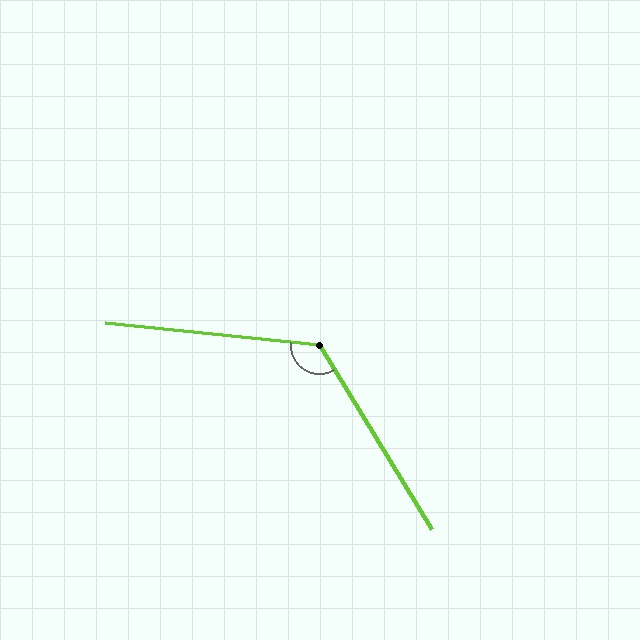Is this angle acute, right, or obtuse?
It is obtuse.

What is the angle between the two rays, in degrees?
Approximately 127 degrees.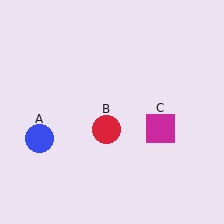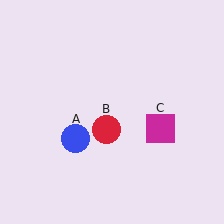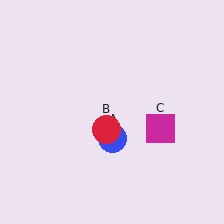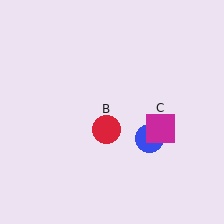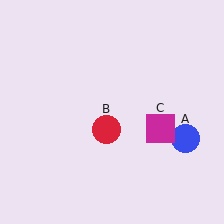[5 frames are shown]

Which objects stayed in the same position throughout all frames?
Red circle (object B) and magenta square (object C) remained stationary.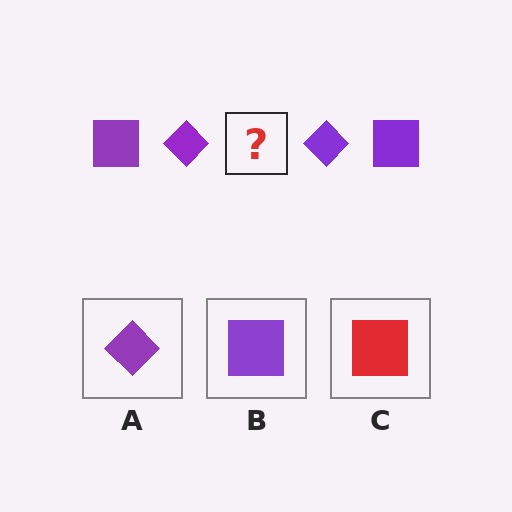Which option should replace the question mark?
Option B.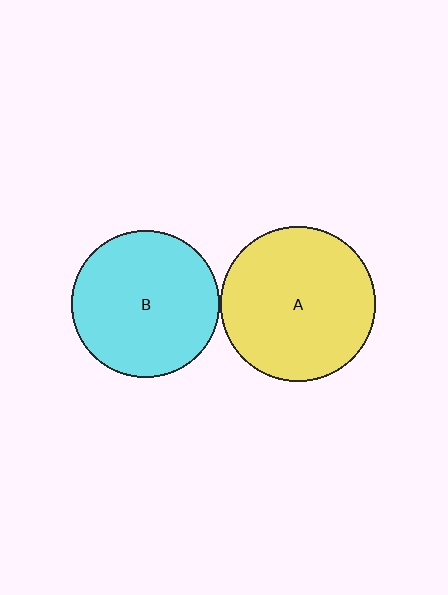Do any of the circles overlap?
No, none of the circles overlap.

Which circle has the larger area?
Circle A (yellow).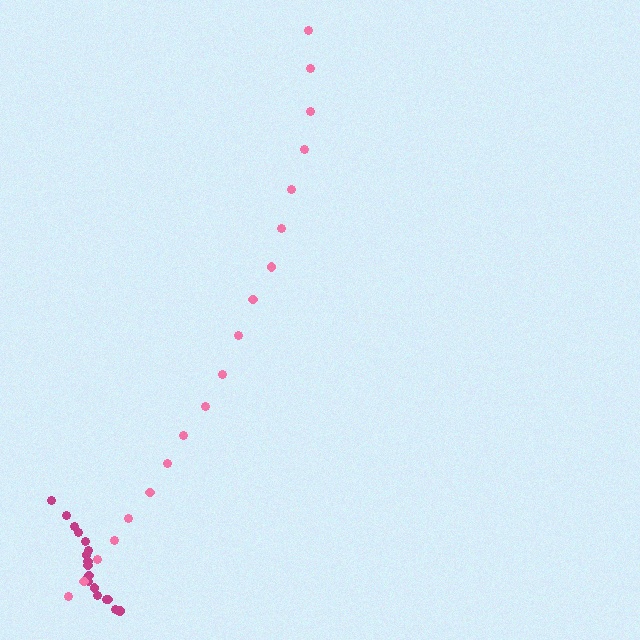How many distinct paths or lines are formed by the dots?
There are 2 distinct paths.